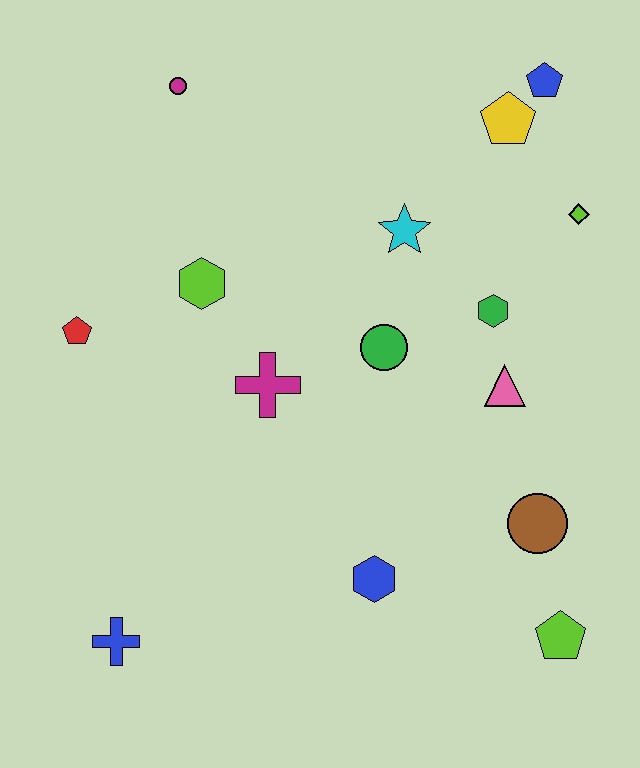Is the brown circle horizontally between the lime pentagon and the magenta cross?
Yes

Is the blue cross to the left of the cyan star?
Yes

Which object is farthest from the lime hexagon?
The lime pentagon is farthest from the lime hexagon.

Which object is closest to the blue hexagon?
The brown circle is closest to the blue hexagon.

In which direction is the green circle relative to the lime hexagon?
The green circle is to the right of the lime hexagon.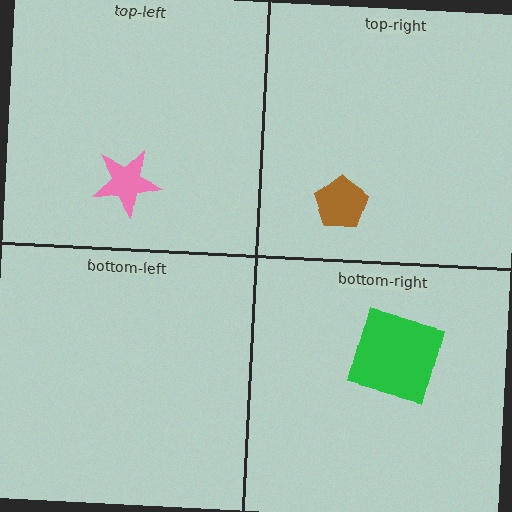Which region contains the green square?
The bottom-right region.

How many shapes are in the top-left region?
1.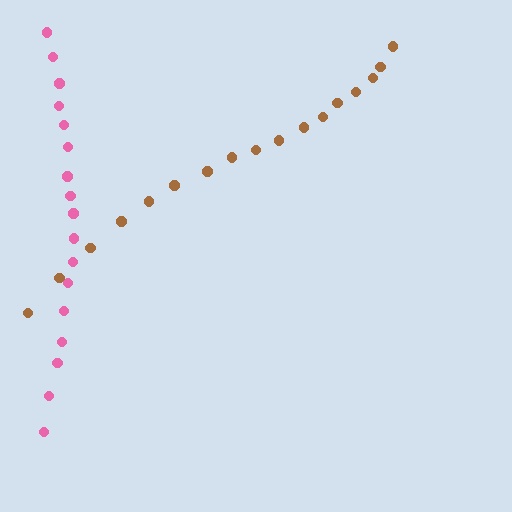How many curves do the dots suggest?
There are 2 distinct paths.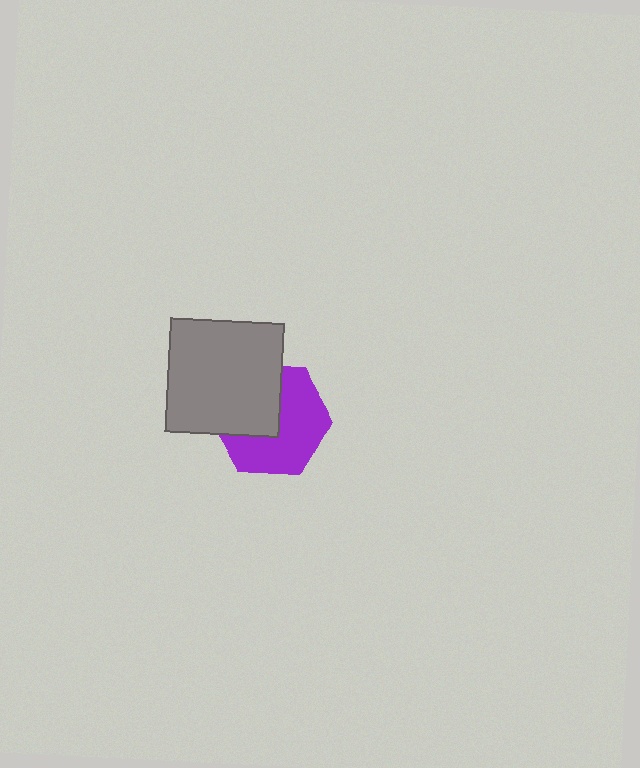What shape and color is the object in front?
The object in front is a gray square.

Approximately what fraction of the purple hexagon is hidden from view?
Roughly 41% of the purple hexagon is hidden behind the gray square.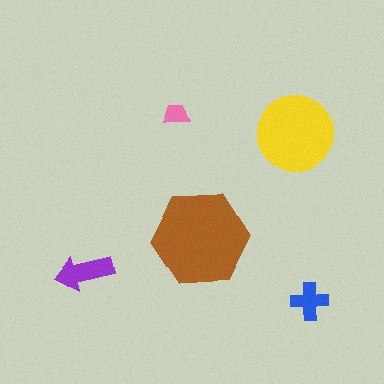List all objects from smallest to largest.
The pink trapezoid, the blue cross, the purple arrow, the yellow circle, the brown hexagon.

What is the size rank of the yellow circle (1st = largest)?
2nd.